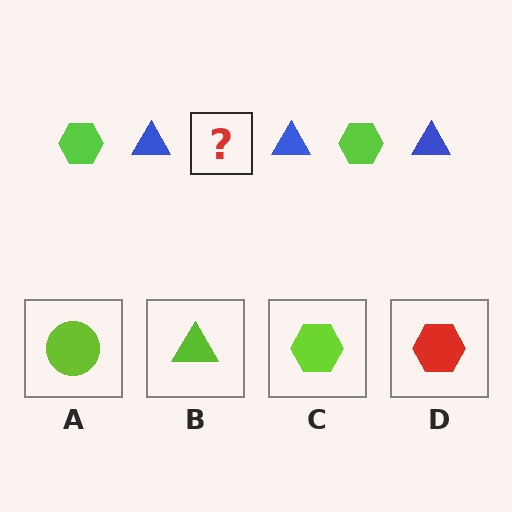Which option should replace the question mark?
Option C.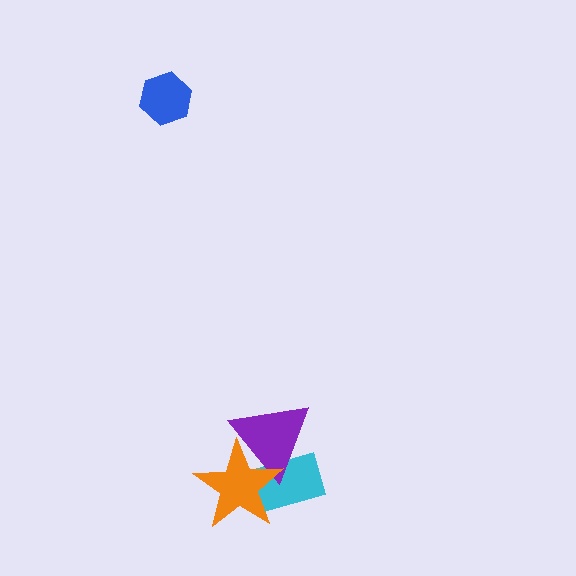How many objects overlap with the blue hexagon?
0 objects overlap with the blue hexagon.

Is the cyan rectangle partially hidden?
Yes, it is partially covered by another shape.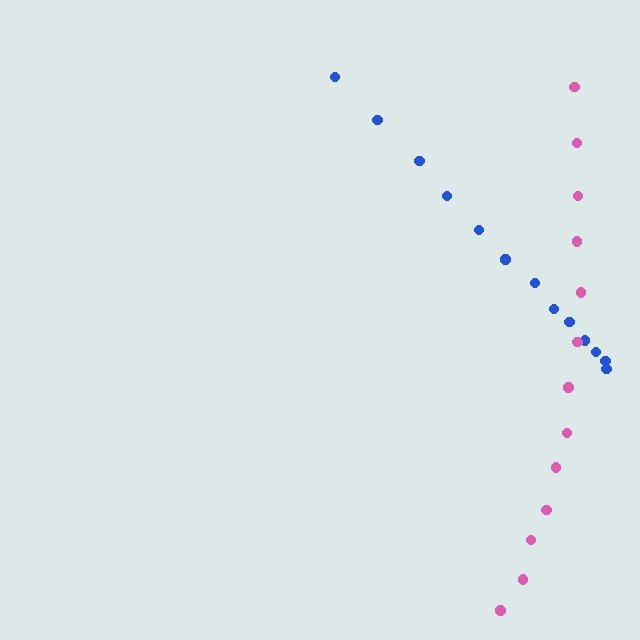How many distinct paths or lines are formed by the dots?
There are 2 distinct paths.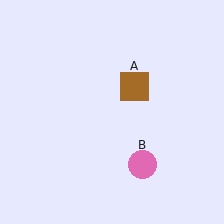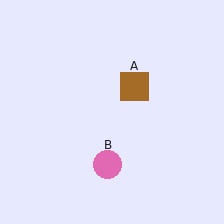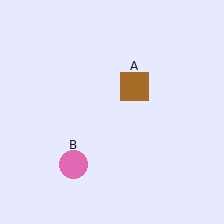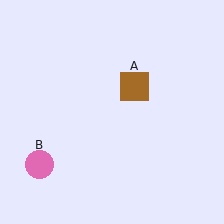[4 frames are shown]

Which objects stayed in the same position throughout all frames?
Brown square (object A) remained stationary.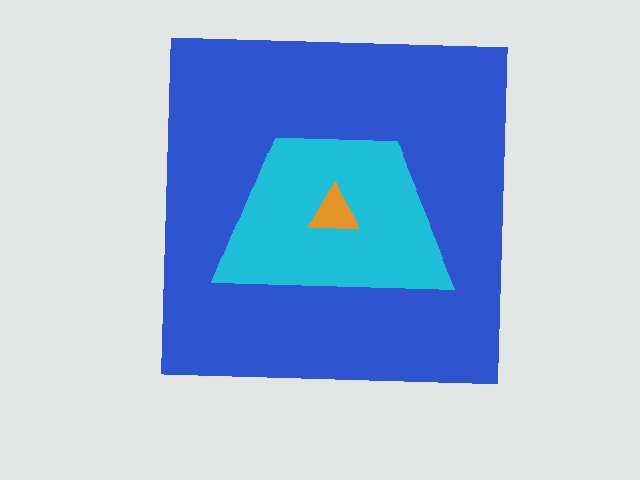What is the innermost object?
The orange triangle.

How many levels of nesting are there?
3.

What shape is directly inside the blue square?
The cyan trapezoid.